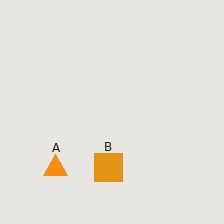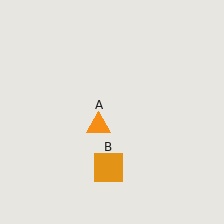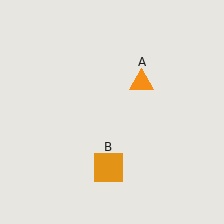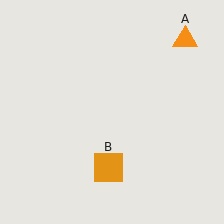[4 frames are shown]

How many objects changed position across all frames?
1 object changed position: orange triangle (object A).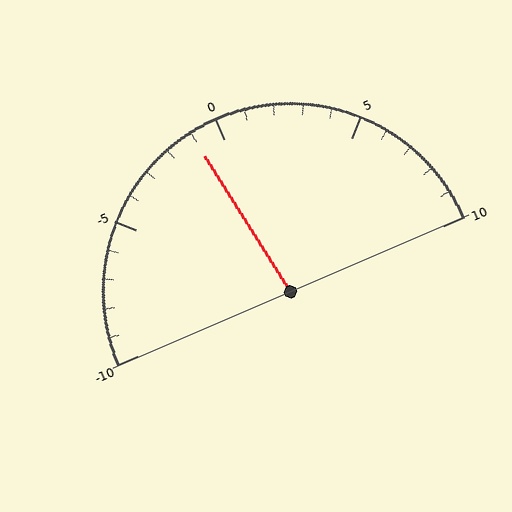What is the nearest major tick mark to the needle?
The nearest major tick mark is 0.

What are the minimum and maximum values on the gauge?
The gauge ranges from -10 to 10.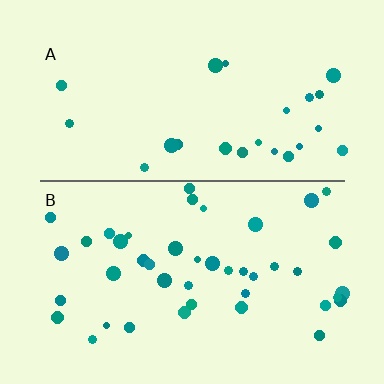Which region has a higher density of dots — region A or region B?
B (the bottom).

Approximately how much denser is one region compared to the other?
Approximately 1.8× — region B over region A.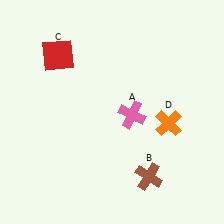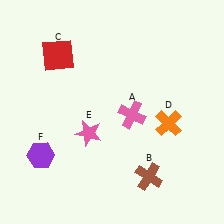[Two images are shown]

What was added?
A pink star (E), a purple hexagon (F) were added in Image 2.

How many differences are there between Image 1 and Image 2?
There are 2 differences between the two images.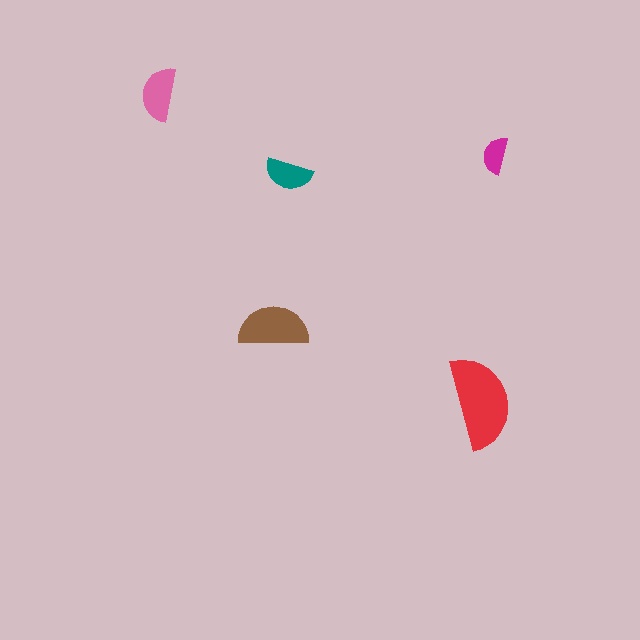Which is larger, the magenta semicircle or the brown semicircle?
The brown one.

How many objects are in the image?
There are 5 objects in the image.